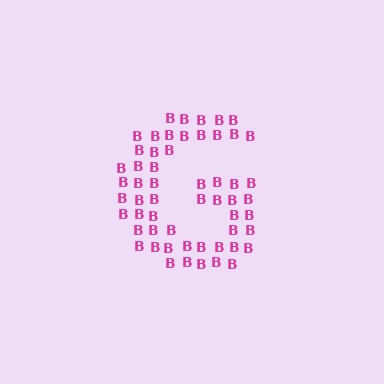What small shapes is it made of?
It is made of small letter B's.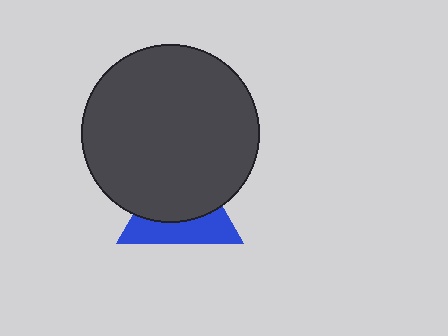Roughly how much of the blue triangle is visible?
A small part of it is visible (roughly 40%).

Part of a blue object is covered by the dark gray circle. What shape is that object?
It is a triangle.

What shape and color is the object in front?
The object in front is a dark gray circle.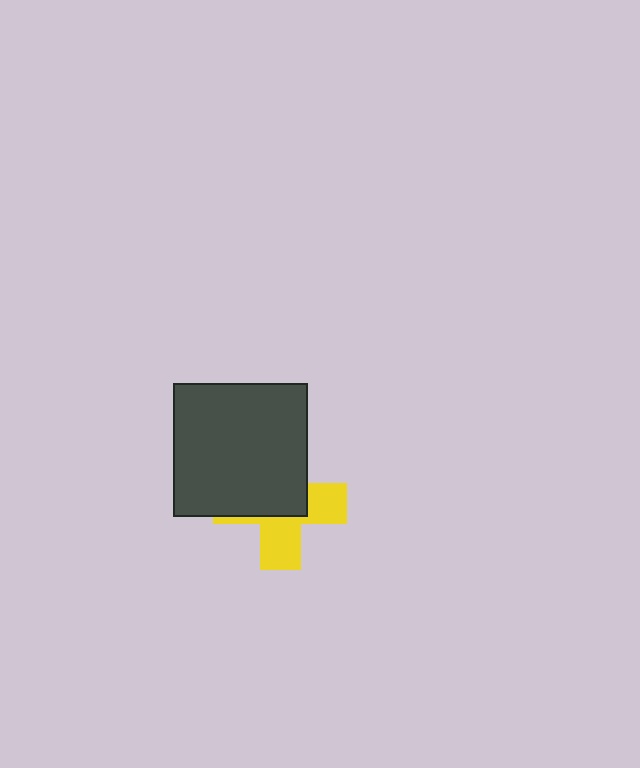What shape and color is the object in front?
The object in front is a dark gray square.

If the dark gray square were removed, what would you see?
You would see the complete yellow cross.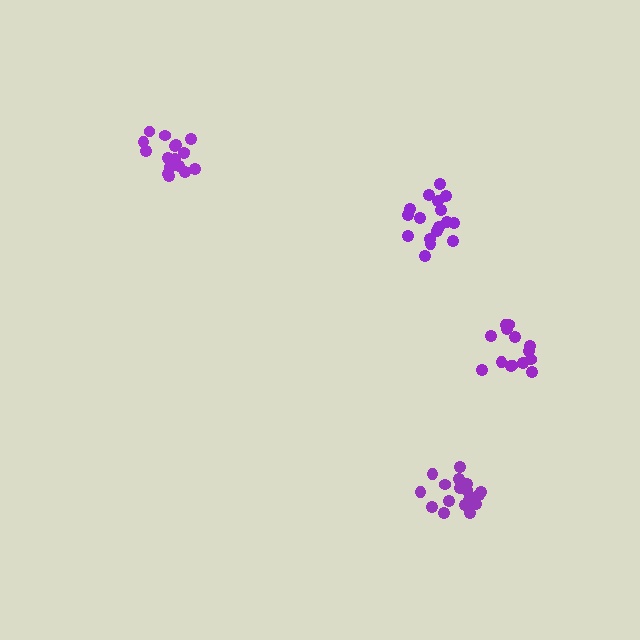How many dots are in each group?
Group 1: 18 dots, Group 2: 18 dots, Group 3: 14 dots, Group 4: 17 dots (67 total).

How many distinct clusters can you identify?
There are 4 distinct clusters.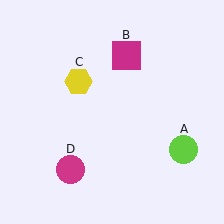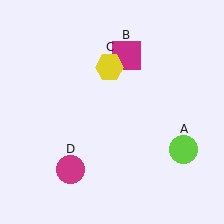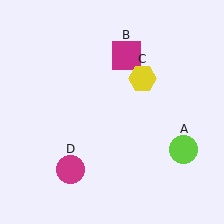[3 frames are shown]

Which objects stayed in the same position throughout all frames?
Lime circle (object A) and magenta square (object B) and magenta circle (object D) remained stationary.